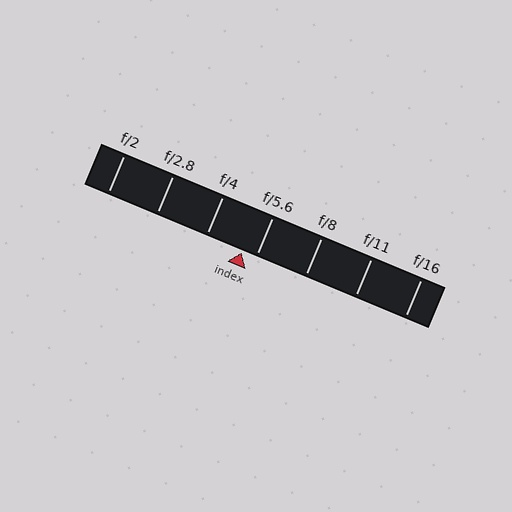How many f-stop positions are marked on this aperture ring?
There are 7 f-stop positions marked.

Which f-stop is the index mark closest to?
The index mark is closest to f/5.6.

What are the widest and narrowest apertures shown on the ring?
The widest aperture shown is f/2 and the narrowest is f/16.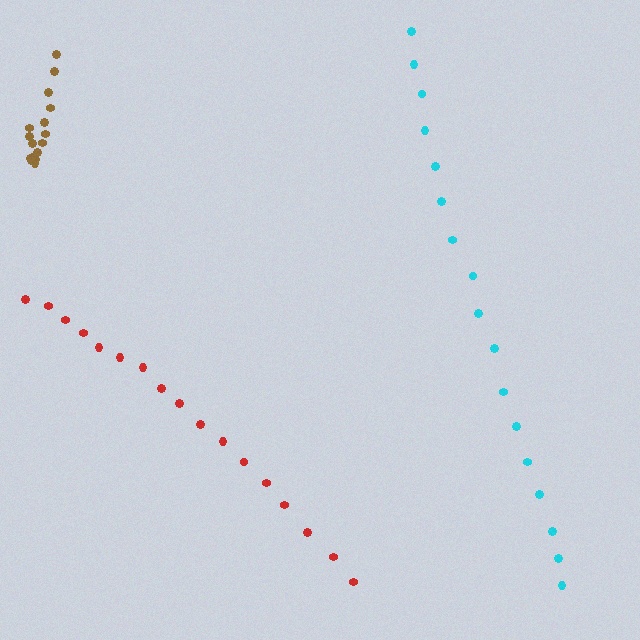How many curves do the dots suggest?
There are 3 distinct paths.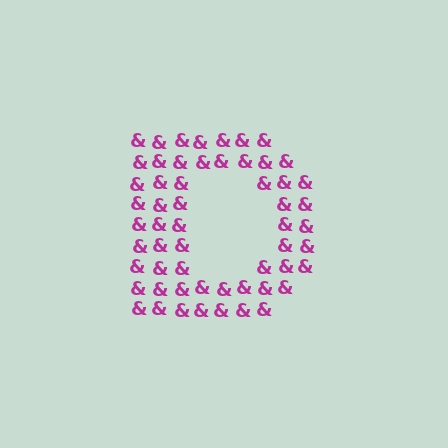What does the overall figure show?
The overall figure shows the letter D.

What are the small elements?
The small elements are ampersands.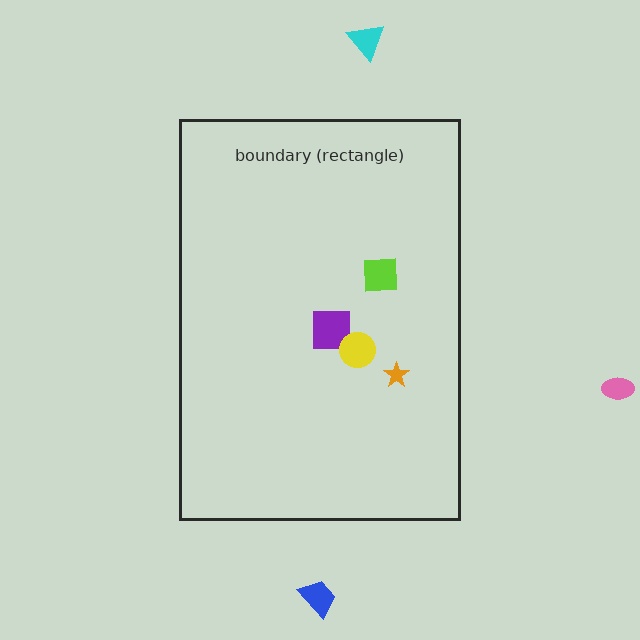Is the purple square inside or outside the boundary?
Inside.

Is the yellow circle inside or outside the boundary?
Inside.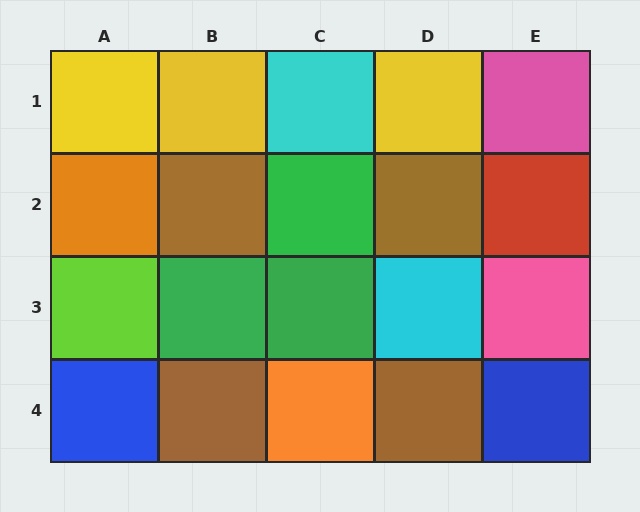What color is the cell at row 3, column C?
Green.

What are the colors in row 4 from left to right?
Blue, brown, orange, brown, blue.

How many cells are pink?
2 cells are pink.